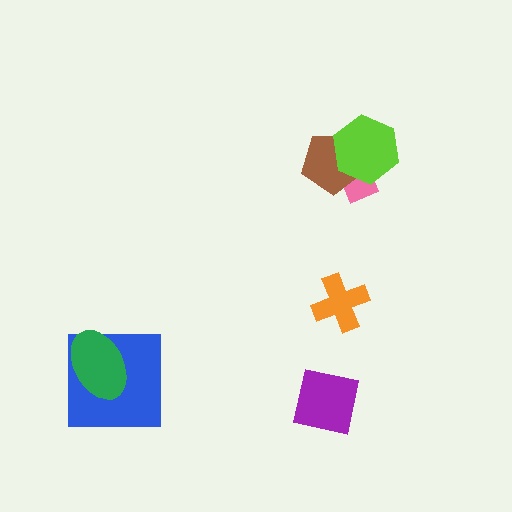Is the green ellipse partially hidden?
No, no other shape covers it.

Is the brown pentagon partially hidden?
Yes, it is partially covered by another shape.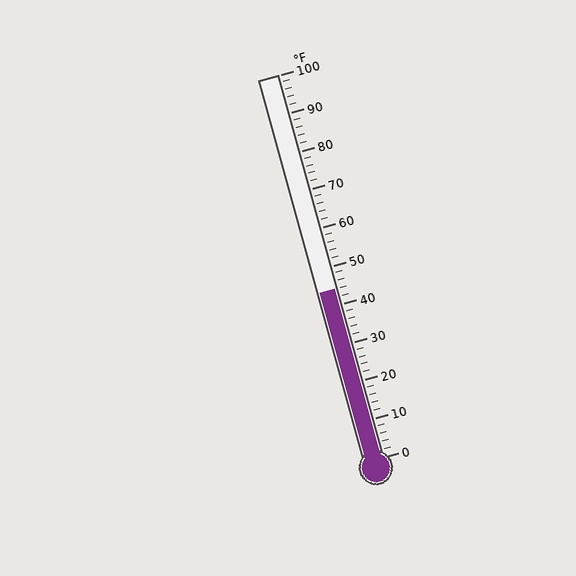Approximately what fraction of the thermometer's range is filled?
The thermometer is filled to approximately 45% of its range.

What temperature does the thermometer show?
The thermometer shows approximately 44°F.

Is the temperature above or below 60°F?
The temperature is below 60°F.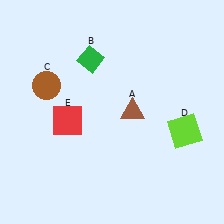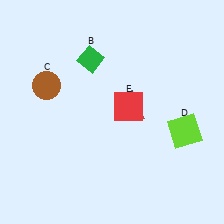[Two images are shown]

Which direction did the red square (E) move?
The red square (E) moved right.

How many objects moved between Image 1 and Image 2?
1 object moved between the two images.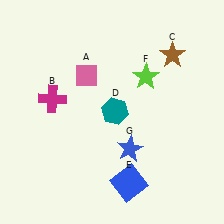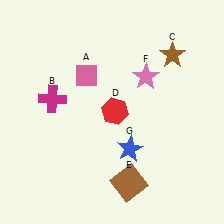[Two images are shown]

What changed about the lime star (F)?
In Image 1, F is lime. In Image 2, it changed to pink.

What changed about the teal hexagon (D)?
In Image 1, D is teal. In Image 2, it changed to red.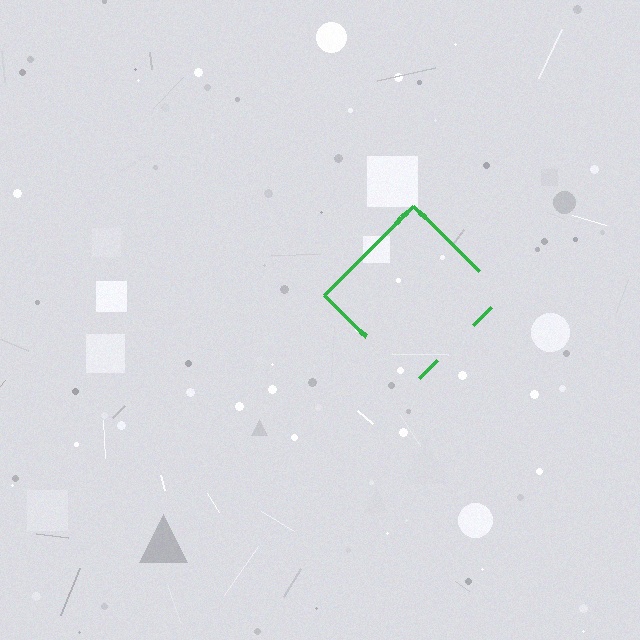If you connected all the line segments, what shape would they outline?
They would outline a diamond.